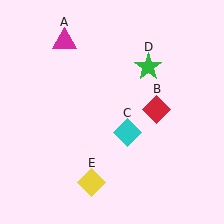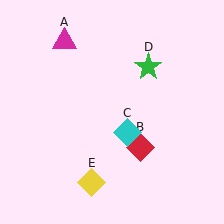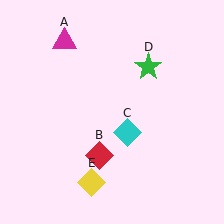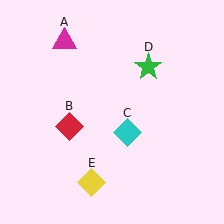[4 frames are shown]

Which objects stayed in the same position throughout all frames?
Magenta triangle (object A) and cyan diamond (object C) and green star (object D) and yellow diamond (object E) remained stationary.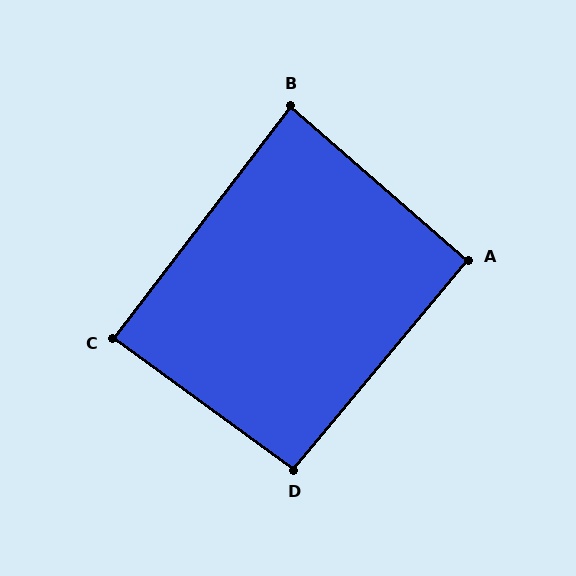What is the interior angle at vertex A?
Approximately 91 degrees (approximately right).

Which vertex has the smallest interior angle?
B, at approximately 86 degrees.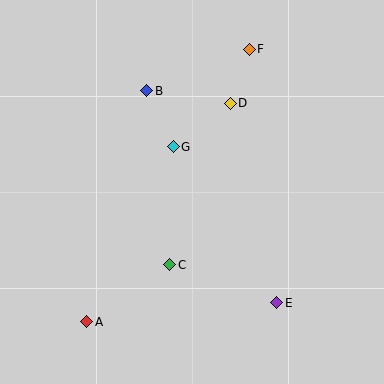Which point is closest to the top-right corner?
Point F is closest to the top-right corner.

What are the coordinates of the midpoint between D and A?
The midpoint between D and A is at (158, 213).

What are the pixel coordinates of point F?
Point F is at (249, 49).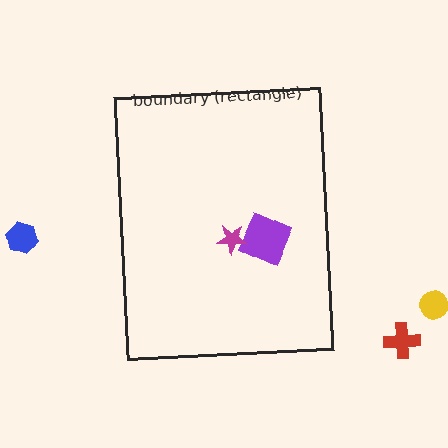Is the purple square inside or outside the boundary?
Inside.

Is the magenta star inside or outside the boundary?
Inside.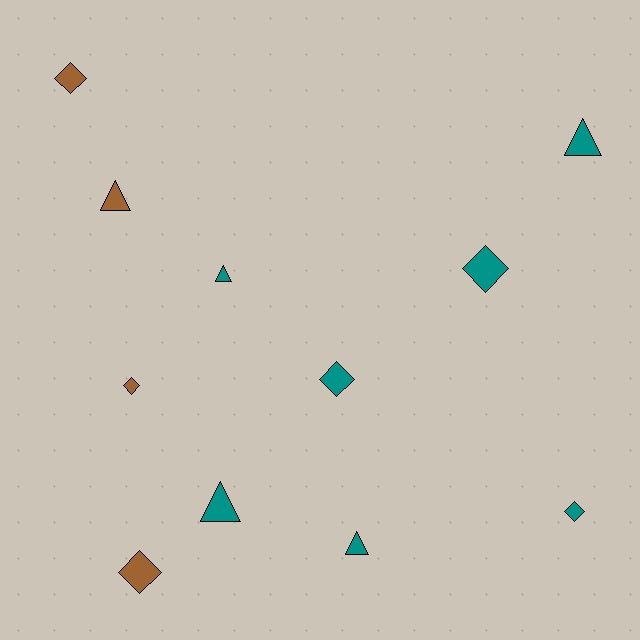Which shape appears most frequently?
Diamond, with 6 objects.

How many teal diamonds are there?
There are 3 teal diamonds.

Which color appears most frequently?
Teal, with 7 objects.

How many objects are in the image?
There are 11 objects.